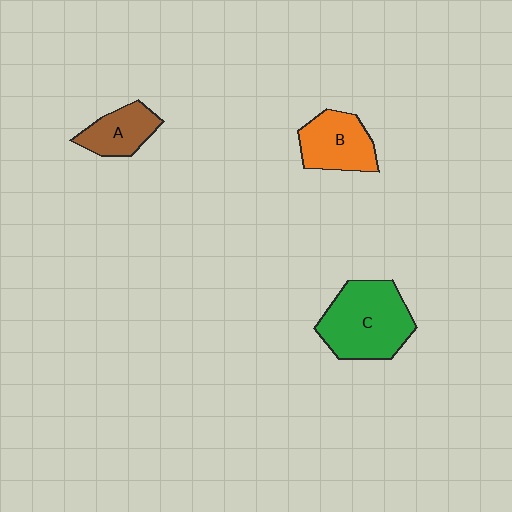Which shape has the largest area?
Shape C (green).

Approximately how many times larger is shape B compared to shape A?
Approximately 1.3 times.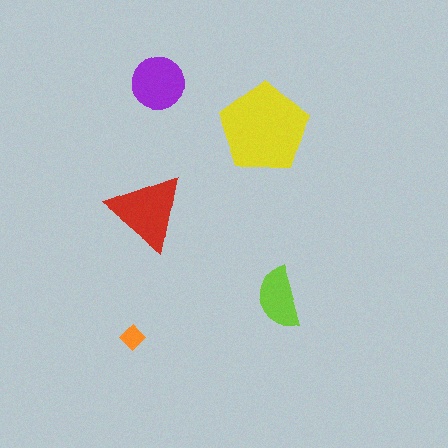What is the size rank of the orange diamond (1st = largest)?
5th.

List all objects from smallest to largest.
The orange diamond, the lime semicircle, the purple circle, the red triangle, the yellow pentagon.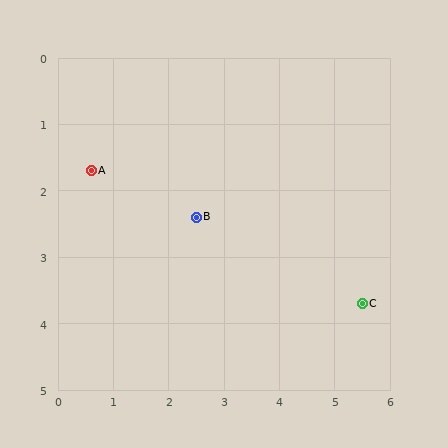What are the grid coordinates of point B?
Point B is at approximately (2.5, 2.4).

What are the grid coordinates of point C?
Point C is at approximately (5.5, 3.7).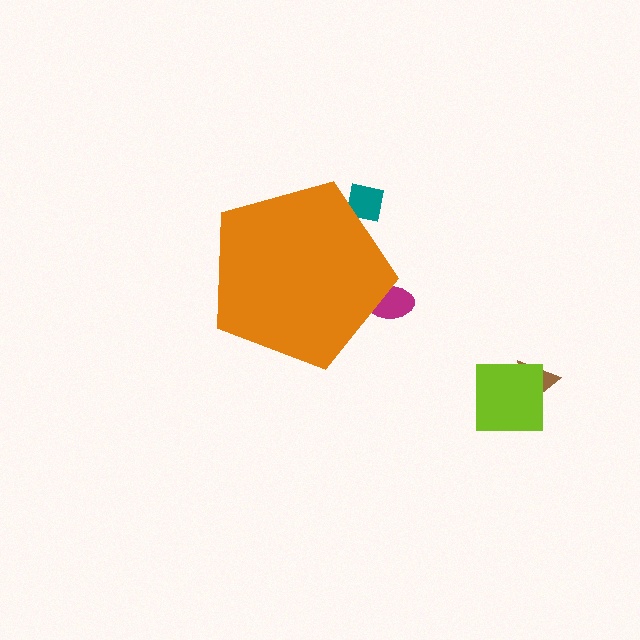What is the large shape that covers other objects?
An orange pentagon.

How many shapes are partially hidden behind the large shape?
2 shapes are partially hidden.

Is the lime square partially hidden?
No, the lime square is fully visible.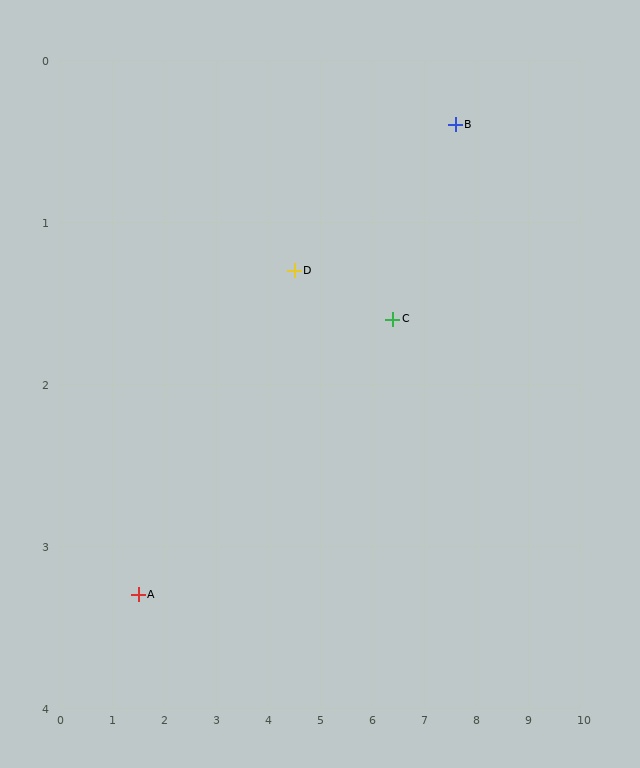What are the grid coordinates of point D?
Point D is at approximately (4.5, 1.3).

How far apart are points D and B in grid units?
Points D and B are about 3.2 grid units apart.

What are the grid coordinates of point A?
Point A is at approximately (1.5, 3.3).